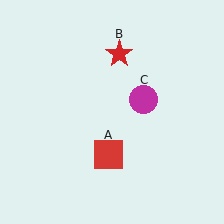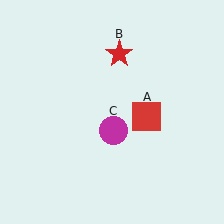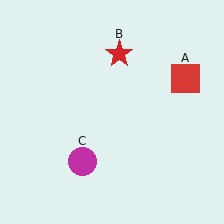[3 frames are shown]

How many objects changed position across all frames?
2 objects changed position: red square (object A), magenta circle (object C).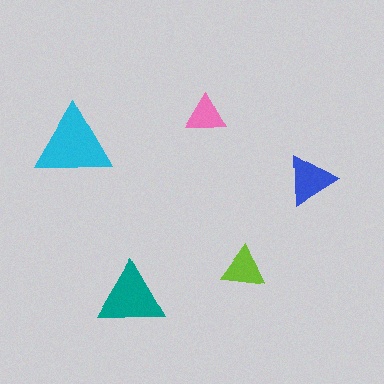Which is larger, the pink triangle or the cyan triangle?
The cyan one.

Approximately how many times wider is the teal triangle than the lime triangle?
About 1.5 times wider.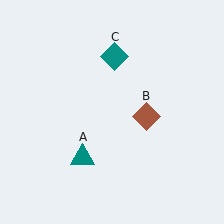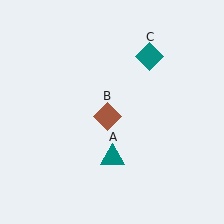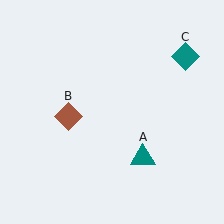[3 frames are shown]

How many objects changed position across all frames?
3 objects changed position: teal triangle (object A), brown diamond (object B), teal diamond (object C).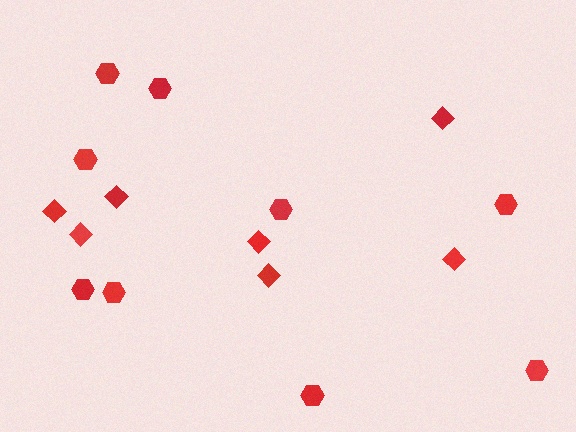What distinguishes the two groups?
There are 2 groups: one group of diamonds (7) and one group of hexagons (9).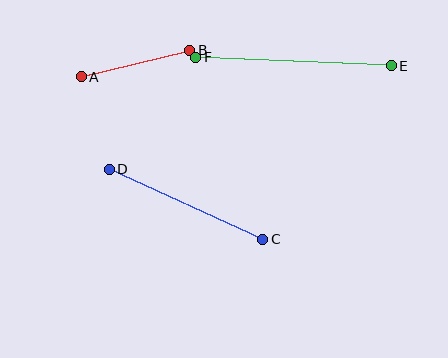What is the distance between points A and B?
The distance is approximately 112 pixels.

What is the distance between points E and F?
The distance is approximately 195 pixels.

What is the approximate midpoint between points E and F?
The midpoint is at approximately (294, 61) pixels.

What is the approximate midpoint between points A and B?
The midpoint is at approximately (135, 64) pixels.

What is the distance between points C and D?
The distance is approximately 169 pixels.